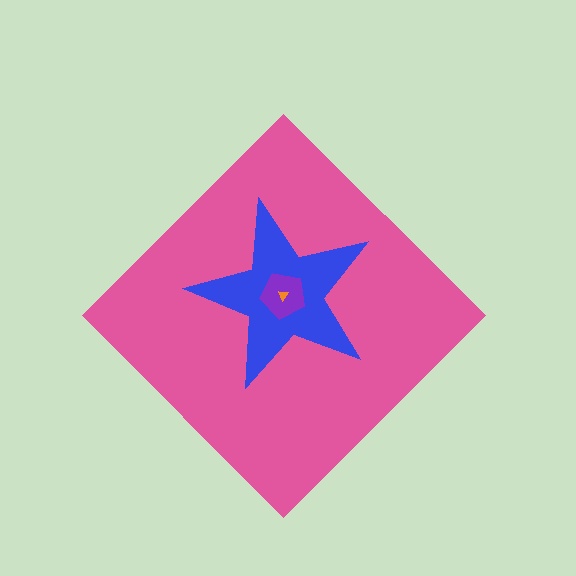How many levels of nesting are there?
4.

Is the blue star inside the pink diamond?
Yes.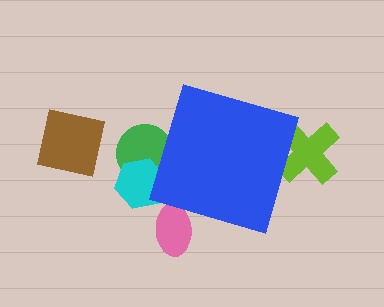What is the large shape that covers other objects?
A blue diamond.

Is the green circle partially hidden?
Yes, the green circle is partially hidden behind the blue diamond.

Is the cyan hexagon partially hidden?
Yes, the cyan hexagon is partially hidden behind the blue diamond.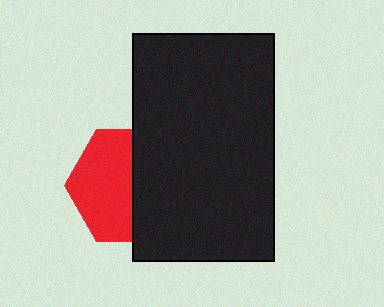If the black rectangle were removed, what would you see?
You would see the complete red hexagon.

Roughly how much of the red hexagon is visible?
About half of it is visible (roughly 52%).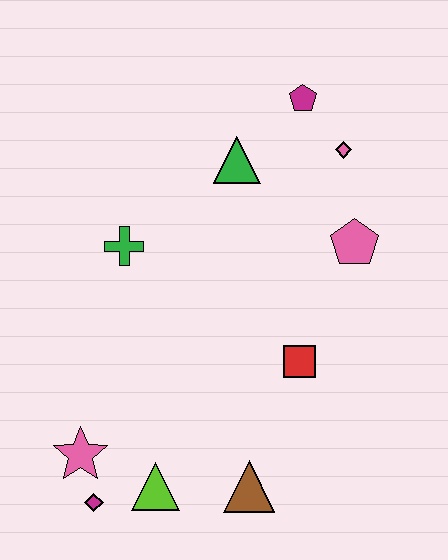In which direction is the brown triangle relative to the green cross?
The brown triangle is below the green cross.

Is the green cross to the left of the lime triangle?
Yes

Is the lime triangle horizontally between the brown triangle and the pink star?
Yes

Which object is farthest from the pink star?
The magenta pentagon is farthest from the pink star.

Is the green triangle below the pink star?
No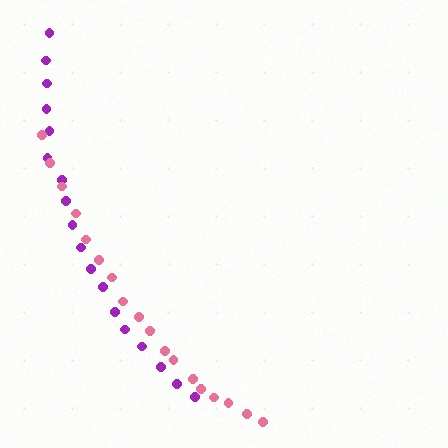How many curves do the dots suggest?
There are 2 distinct paths.